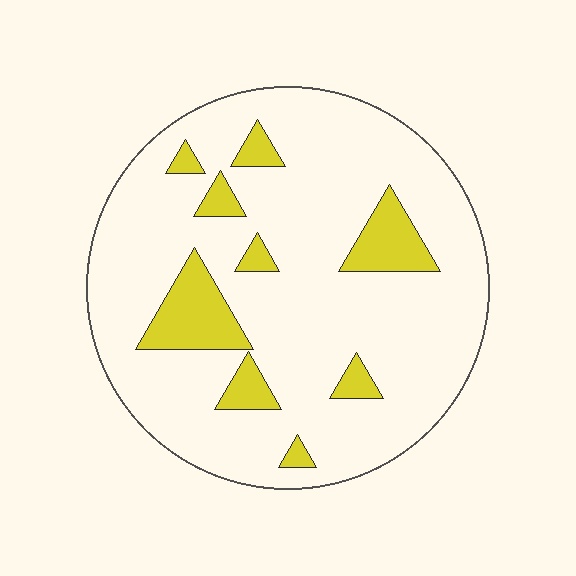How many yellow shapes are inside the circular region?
9.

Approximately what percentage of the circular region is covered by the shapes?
Approximately 15%.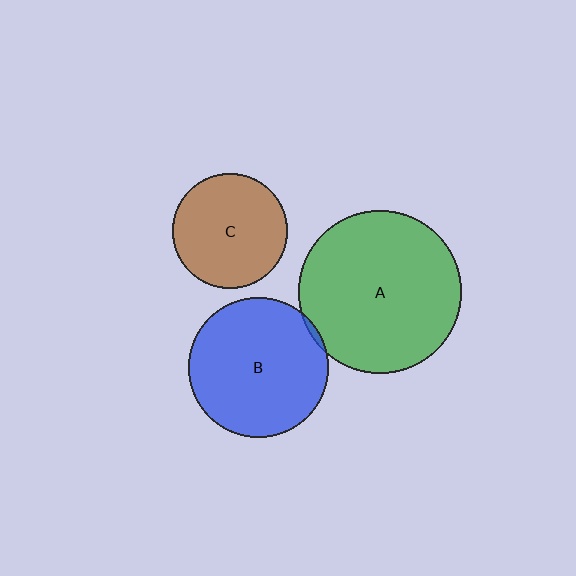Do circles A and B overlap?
Yes.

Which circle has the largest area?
Circle A (green).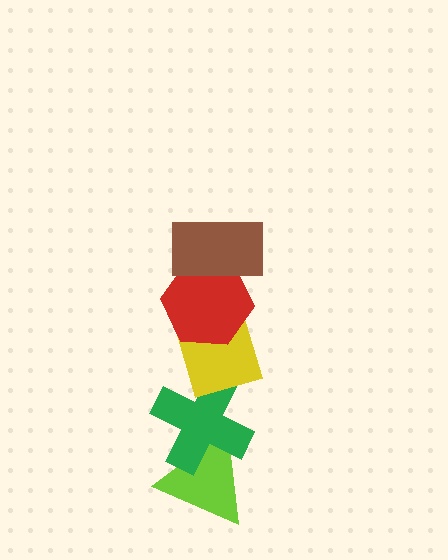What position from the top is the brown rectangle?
The brown rectangle is 1st from the top.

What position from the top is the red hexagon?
The red hexagon is 2nd from the top.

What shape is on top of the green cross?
The yellow diamond is on top of the green cross.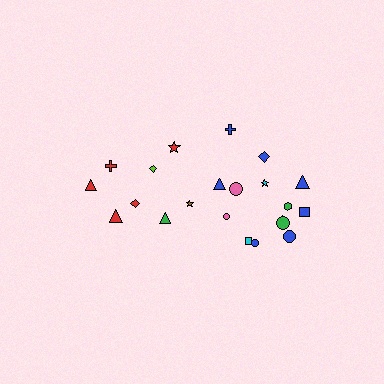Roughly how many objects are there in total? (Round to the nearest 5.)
Roughly 20 objects in total.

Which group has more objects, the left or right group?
The right group.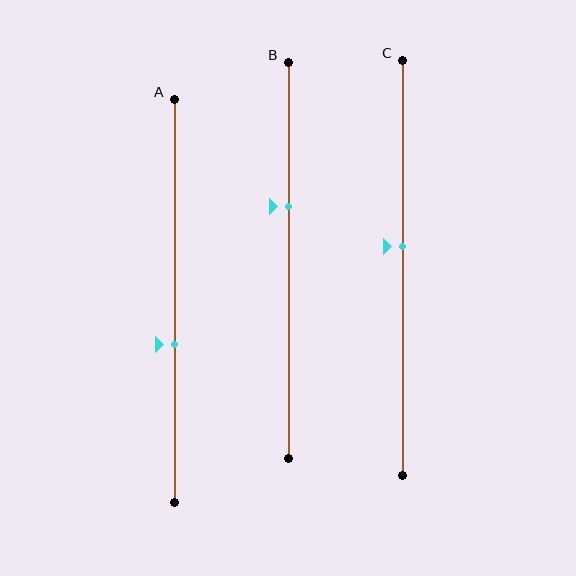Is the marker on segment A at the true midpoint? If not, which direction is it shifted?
No, the marker on segment A is shifted downward by about 11% of the segment length.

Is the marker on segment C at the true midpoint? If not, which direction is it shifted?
No, the marker on segment C is shifted upward by about 5% of the segment length.